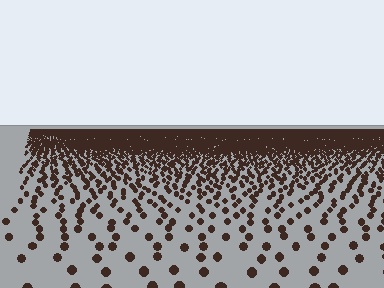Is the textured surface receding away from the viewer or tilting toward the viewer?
The surface is receding away from the viewer. Texture elements get smaller and denser toward the top.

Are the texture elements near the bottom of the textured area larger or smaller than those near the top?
Larger. Near the bottom, elements are closer to the viewer and appear at a bigger on-screen size.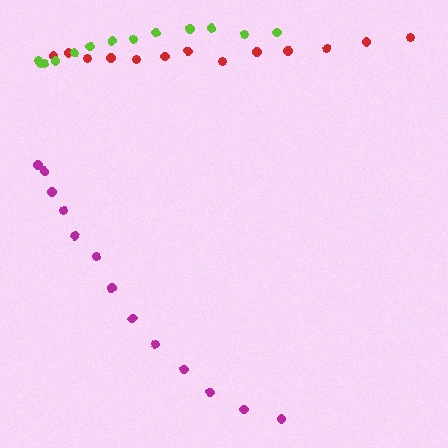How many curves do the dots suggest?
There are 3 distinct paths.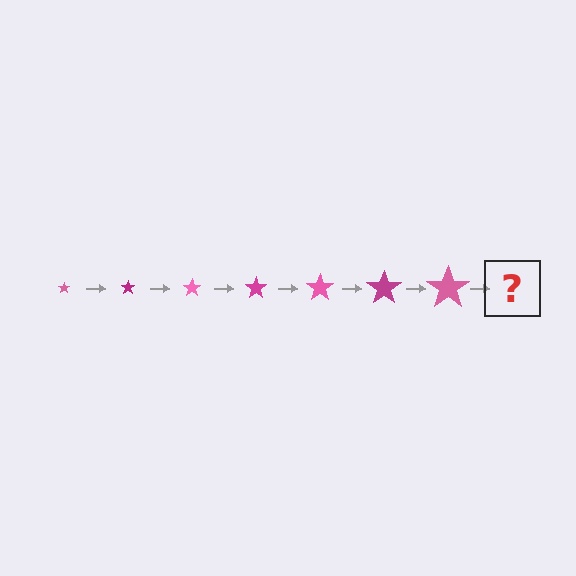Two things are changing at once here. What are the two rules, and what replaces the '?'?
The two rules are that the star grows larger each step and the color cycles through pink and magenta. The '?' should be a magenta star, larger than the previous one.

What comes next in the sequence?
The next element should be a magenta star, larger than the previous one.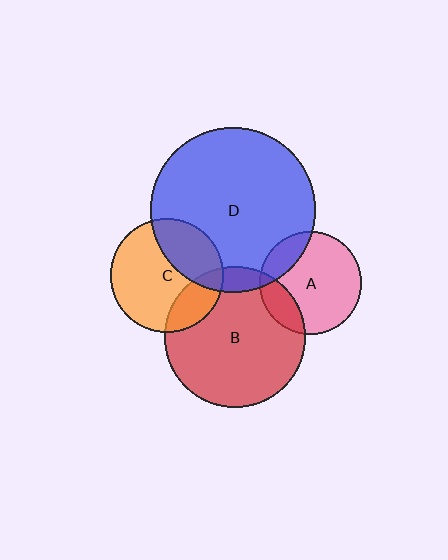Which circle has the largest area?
Circle D (blue).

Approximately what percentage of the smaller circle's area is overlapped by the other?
Approximately 15%.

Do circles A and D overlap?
Yes.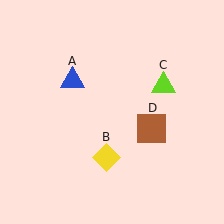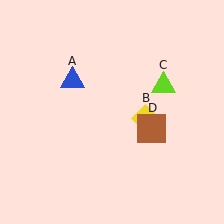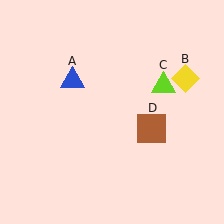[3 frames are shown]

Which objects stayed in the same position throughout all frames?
Blue triangle (object A) and lime triangle (object C) and brown square (object D) remained stationary.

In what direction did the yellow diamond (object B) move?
The yellow diamond (object B) moved up and to the right.